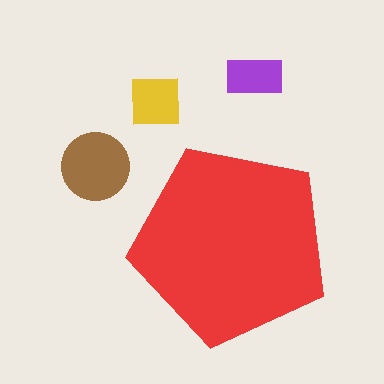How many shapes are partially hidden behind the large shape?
0 shapes are partially hidden.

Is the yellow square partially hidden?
No, the yellow square is fully visible.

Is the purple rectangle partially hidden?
No, the purple rectangle is fully visible.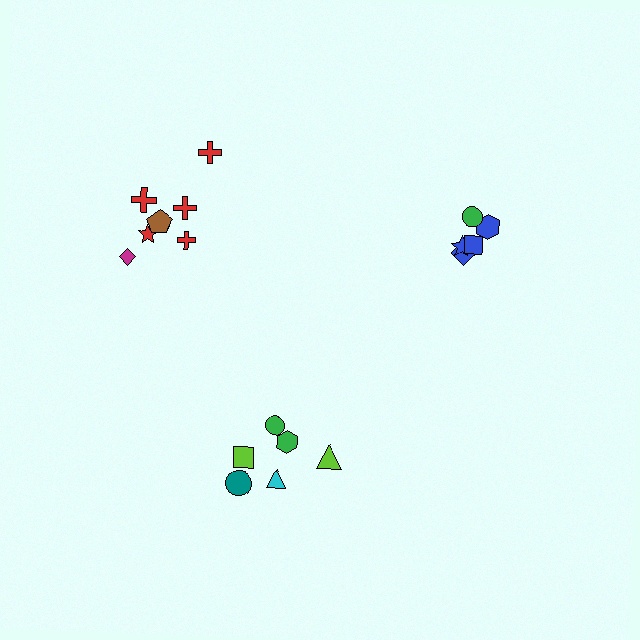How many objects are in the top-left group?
There are 7 objects.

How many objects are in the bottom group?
There are 6 objects.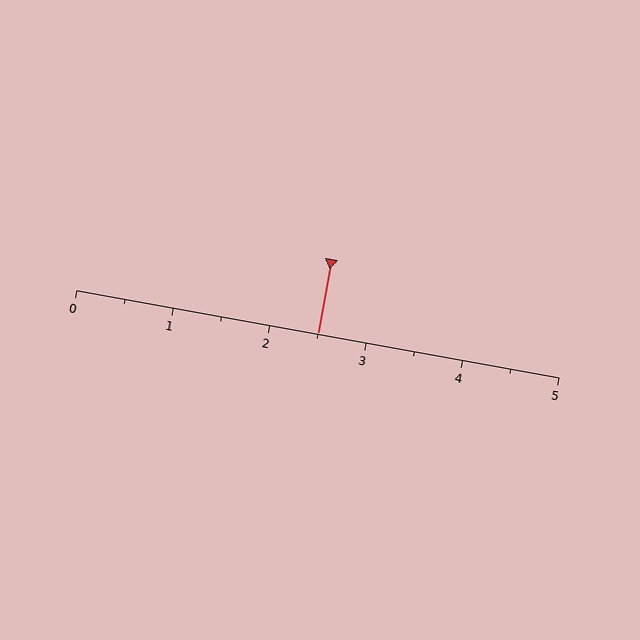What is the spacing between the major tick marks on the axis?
The major ticks are spaced 1 apart.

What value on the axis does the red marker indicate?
The marker indicates approximately 2.5.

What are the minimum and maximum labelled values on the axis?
The axis runs from 0 to 5.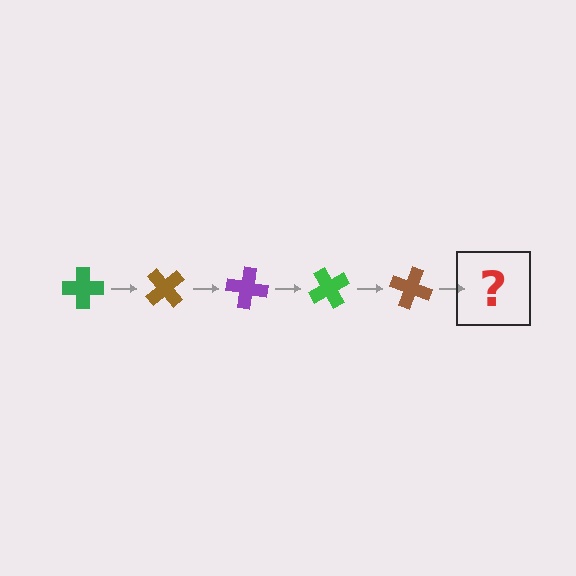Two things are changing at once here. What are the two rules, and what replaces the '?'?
The two rules are that it rotates 50 degrees each step and the color cycles through green, brown, and purple. The '?' should be a purple cross, rotated 250 degrees from the start.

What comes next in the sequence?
The next element should be a purple cross, rotated 250 degrees from the start.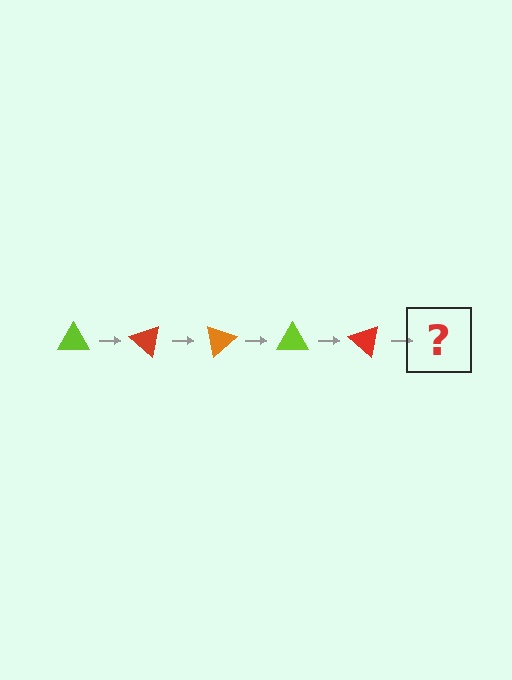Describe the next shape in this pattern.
It should be an orange triangle, rotated 200 degrees from the start.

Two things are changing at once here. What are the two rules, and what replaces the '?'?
The two rules are that it rotates 40 degrees each step and the color cycles through lime, red, and orange. The '?' should be an orange triangle, rotated 200 degrees from the start.